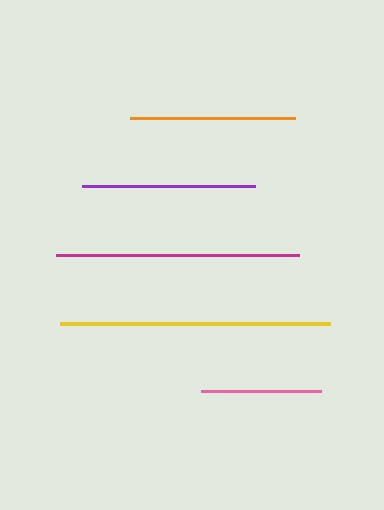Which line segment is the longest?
The yellow line is the longest at approximately 269 pixels.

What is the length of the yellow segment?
The yellow segment is approximately 269 pixels long.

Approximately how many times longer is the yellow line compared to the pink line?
The yellow line is approximately 2.3 times the length of the pink line.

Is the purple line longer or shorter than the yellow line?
The yellow line is longer than the purple line.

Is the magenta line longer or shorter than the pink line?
The magenta line is longer than the pink line.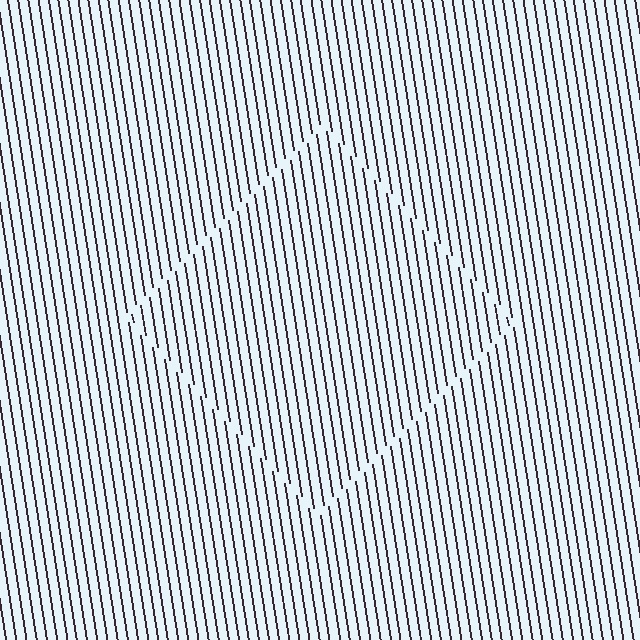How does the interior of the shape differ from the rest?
The interior of the shape contains the same grating, shifted by half a period — the contour is defined by the phase discontinuity where line-ends from the inner and outer gratings abut.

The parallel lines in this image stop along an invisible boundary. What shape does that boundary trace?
An illusory square. The interior of the shape contains the same grating, shifted by half a period — the contour is defined by the phase discontinuity where line-ends from the inner and outer gratings abut.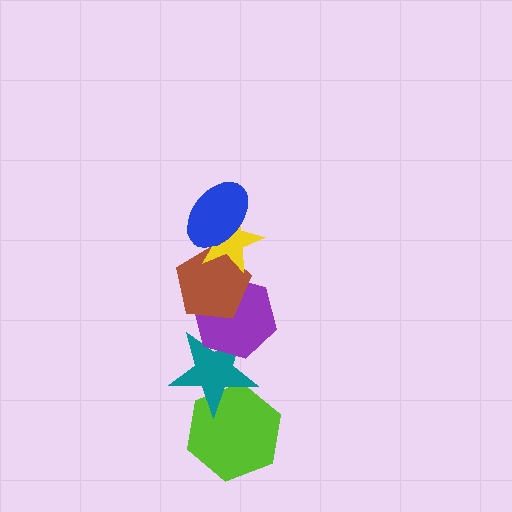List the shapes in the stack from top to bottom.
From top to bottom: the blue ellipse, the yellow star, the brown pentagon, the purple hexagon, the teal star, the lime hexagon.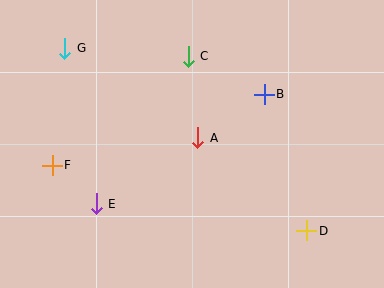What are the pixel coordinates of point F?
Point F is at (52, 165).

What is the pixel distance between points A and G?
The distance between A and G is 160 pixels.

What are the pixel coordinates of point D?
Point D is at (307, 231).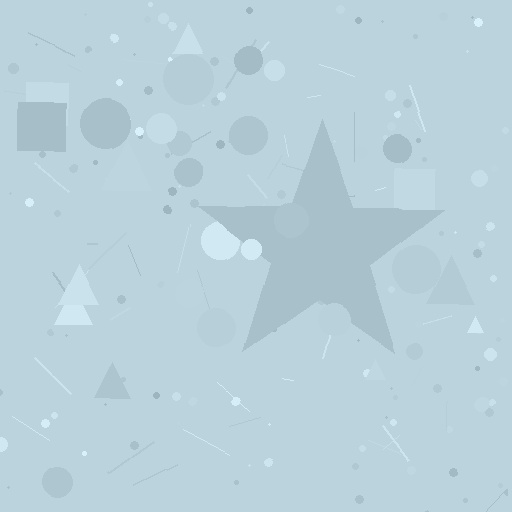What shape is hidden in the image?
A star is hidden in the image.